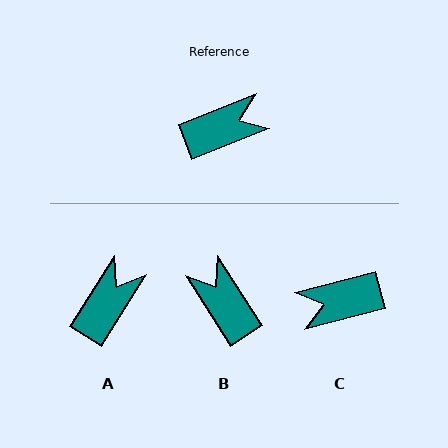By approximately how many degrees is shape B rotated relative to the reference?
Approximately 101 degrees counter-clockwise.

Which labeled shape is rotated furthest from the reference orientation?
C, about 173 degrees away.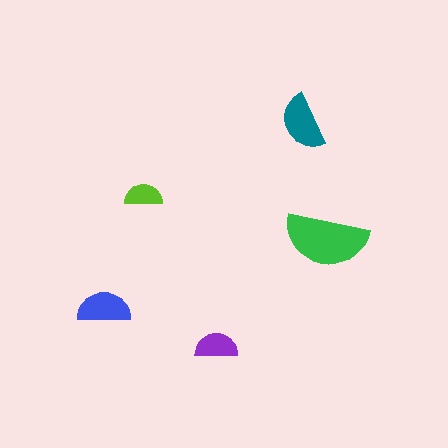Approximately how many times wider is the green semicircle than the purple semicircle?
About 2 times wider.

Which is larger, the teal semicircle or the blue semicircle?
The teal one.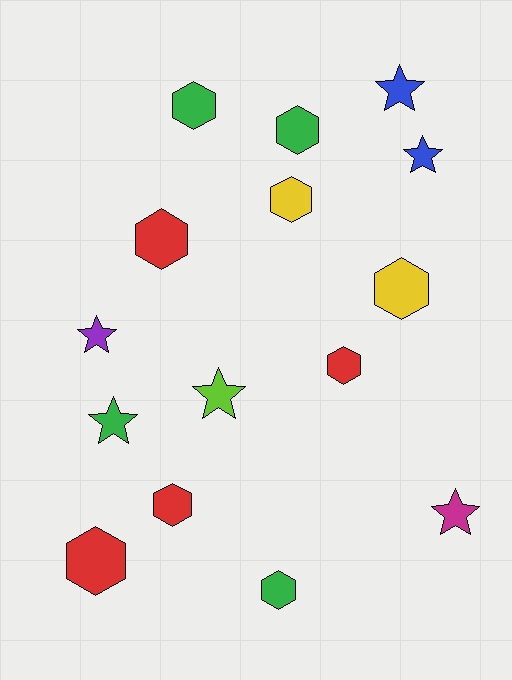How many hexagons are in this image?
There are 9 hexagons.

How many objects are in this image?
There are 15 objects.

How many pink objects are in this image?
There are no pink objects.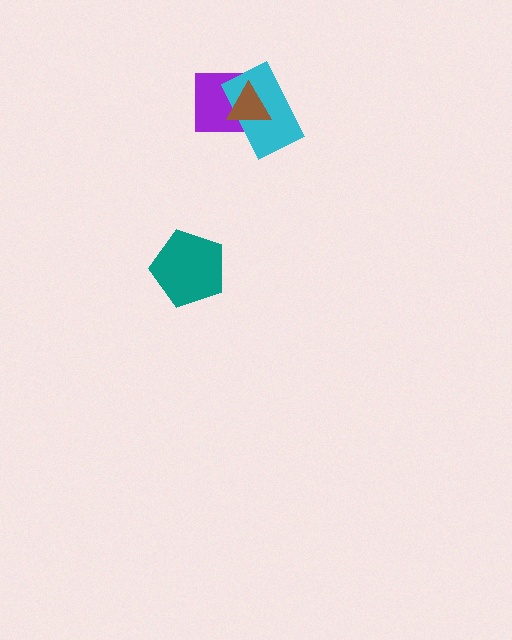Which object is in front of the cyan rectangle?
The brown triangle is in front of the cyan rectangle.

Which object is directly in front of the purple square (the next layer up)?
The cyan rectangle is directly in front of the purple square.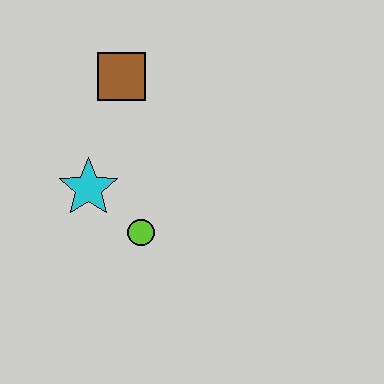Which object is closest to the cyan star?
The lime circle is closest to the cyan star.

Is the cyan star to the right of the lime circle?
No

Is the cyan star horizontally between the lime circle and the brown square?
No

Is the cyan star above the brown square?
No